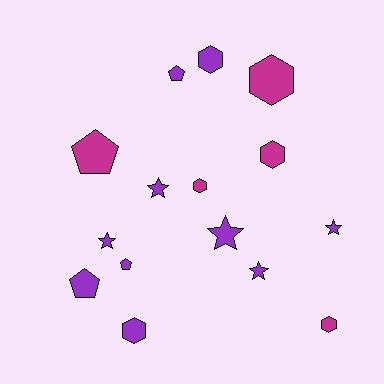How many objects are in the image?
There are 15 objects.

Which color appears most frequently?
Purple, with 10 objects.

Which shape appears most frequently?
Hexagon, with 6 objects.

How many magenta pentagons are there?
There is 1 magenta pentagon.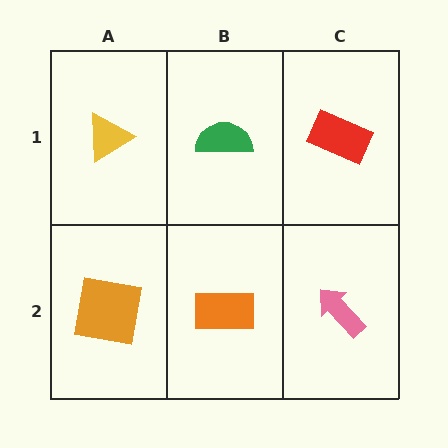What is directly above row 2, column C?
A red rectangle.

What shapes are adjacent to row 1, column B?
An orange rectangle (row 2, column B), a yellow triangle (row 1, column A), a red rectangle (row 1, column C).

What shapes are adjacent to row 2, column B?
A green semicircle (row 1, column B), an orange square (row 2, column A), a pink arrow (row 2, column C).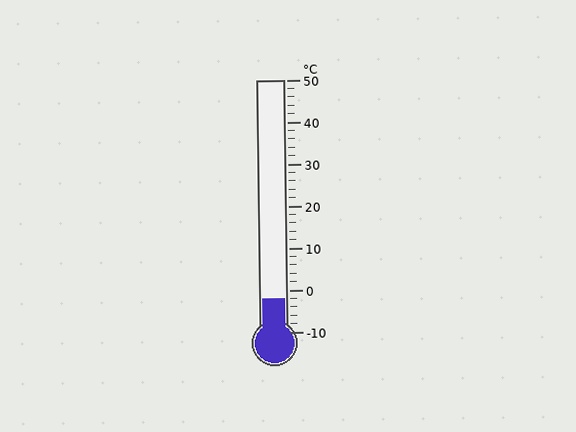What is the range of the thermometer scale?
The thermometer scale ranges from -10°C to 50°C.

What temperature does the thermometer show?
The thermometer shows approximately -2°C.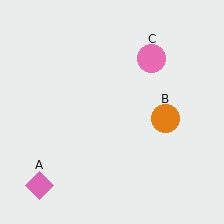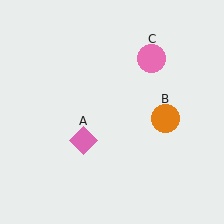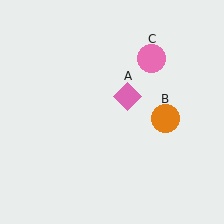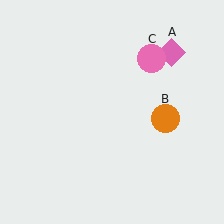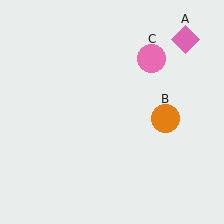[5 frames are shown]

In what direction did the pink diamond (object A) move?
The pink diamond (object A) moved up and to the right.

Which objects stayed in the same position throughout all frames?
Orange circle (object B) and pink circle (object C) remained stationary.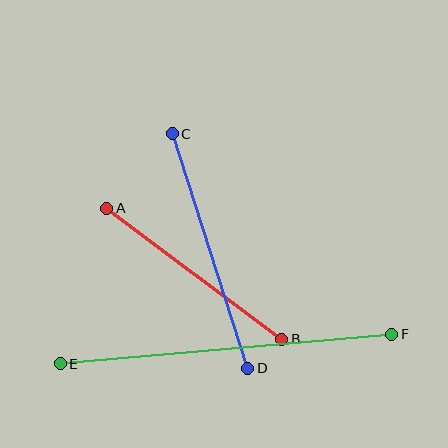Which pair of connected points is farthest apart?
Points E and F are farthest apart.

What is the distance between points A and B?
The distance is approximately 219 pixels.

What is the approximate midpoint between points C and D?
The midpoint is at approximately (210, 251) pixels.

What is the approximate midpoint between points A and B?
The midpoint is at approximately (194, 274) pixels.